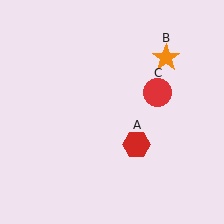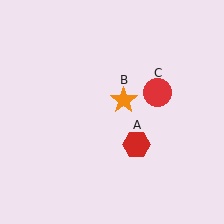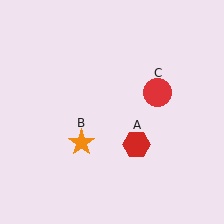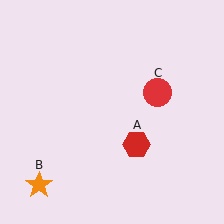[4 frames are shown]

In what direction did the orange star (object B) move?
The orange star (object B) moved down and to the left.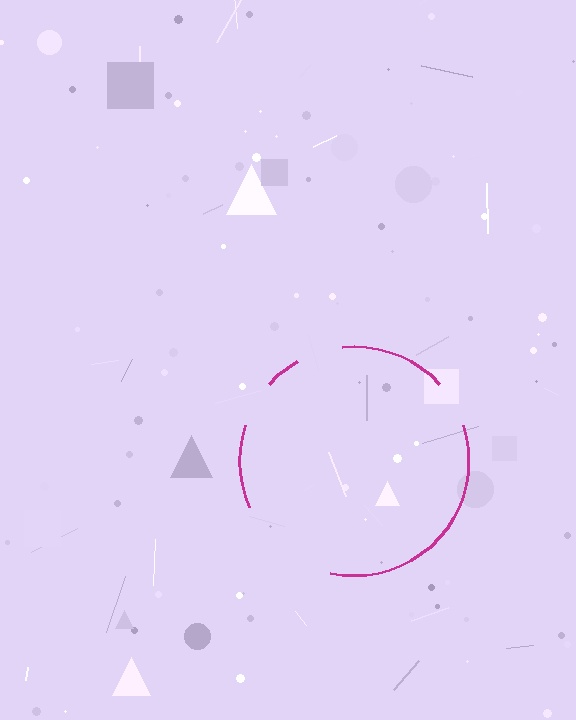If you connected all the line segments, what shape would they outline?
They would outline a circle.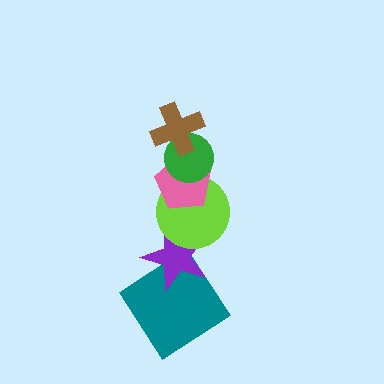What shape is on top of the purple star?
The lime circle is on top of the purple star.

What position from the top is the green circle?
The green circle is 2nd from the top.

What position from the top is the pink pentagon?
The pink pentagon is 3rd from the top.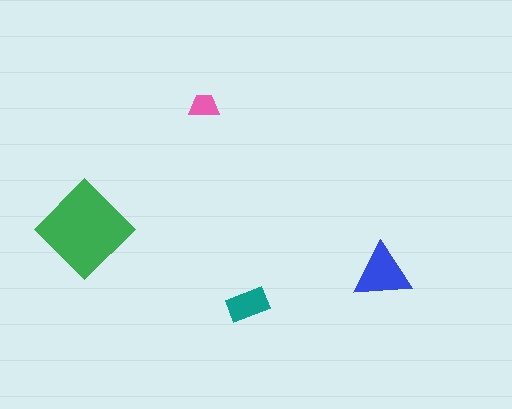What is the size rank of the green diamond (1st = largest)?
1st.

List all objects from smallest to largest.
The pink trapezoid, the teal rectangle, the blue triangle, the green diamond.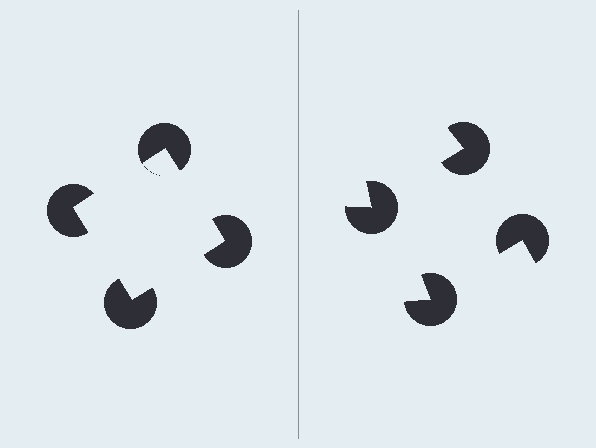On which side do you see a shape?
An illusory square appears on the left side. On the right side the wedge cuts are rotated, so no coherent shape forms.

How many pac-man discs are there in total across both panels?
8 — 4 on each side.